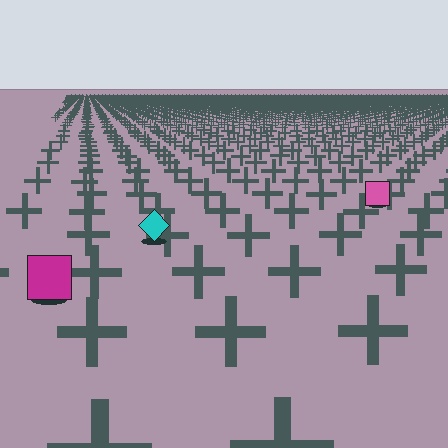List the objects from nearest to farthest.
From nearest to farthest: the magenta square, the cyan diamond, the pink square.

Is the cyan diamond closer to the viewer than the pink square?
Yes. The cyan diamond is closer — you can tell from the texture gradient: the ground texture is coarser near it.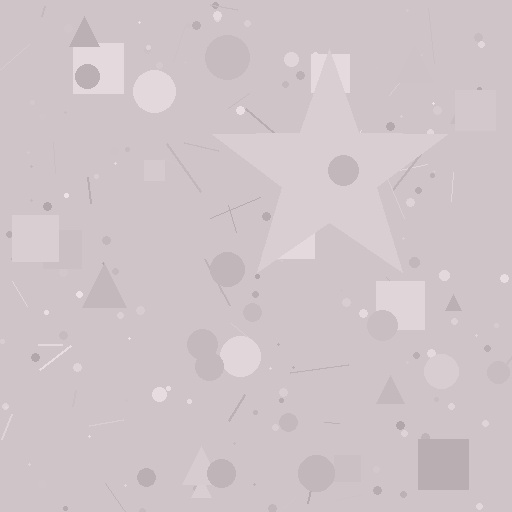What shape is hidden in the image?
A star is hidden in the image.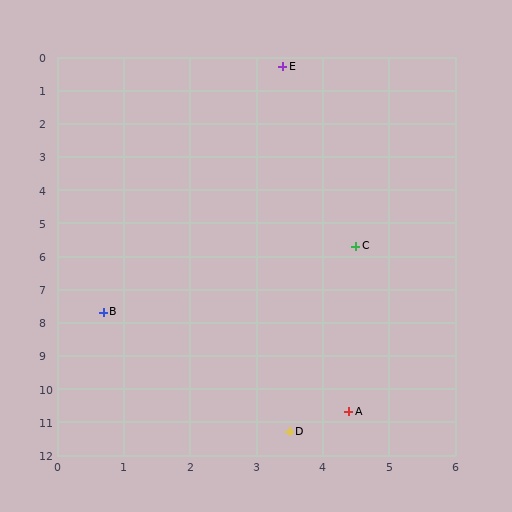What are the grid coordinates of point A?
Point A is at approximately (4.4, 10.7).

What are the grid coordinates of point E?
Point E is at approximately (3.4, 0.3).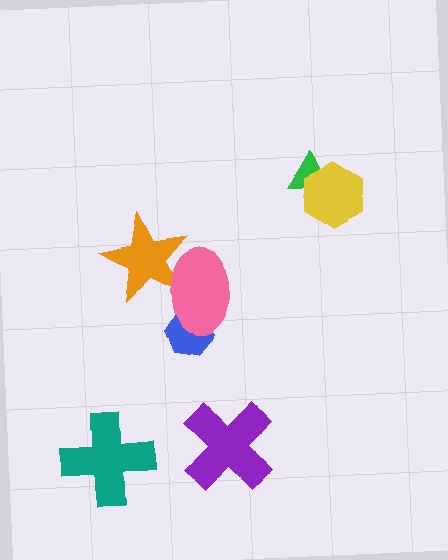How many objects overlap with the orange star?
1 object overlaps with the orange star.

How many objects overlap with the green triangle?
1 object overlaps with the green triangle.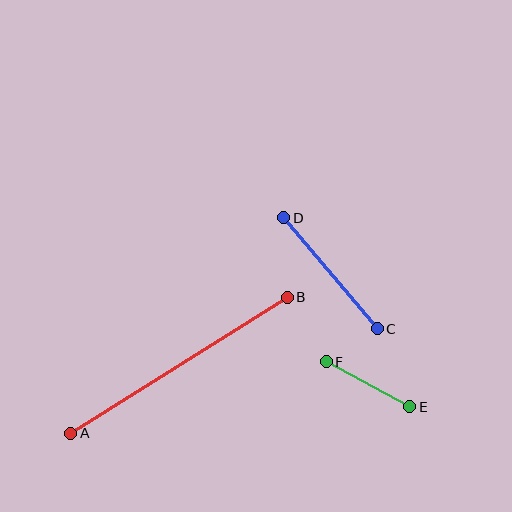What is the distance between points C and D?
The distance is approximately 145 pixels.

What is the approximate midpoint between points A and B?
The midpoint is at approximately (179, 365) pixels.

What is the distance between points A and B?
The distance is approximately 256 pixels.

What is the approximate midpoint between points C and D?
The midpoint is at approximately (331, 273) pixels.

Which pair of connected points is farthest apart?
Points A and B are farthest apart.